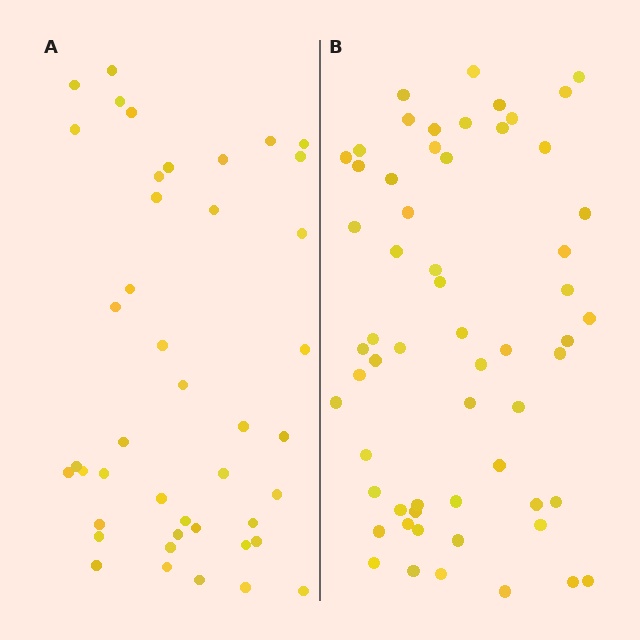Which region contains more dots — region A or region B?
Region B (the right region) has more dots.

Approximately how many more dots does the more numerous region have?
Region B has approximately 15 more dots than region A.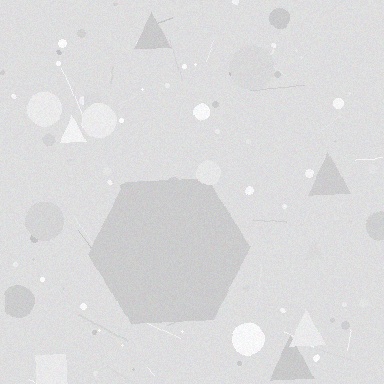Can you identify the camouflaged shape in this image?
The camouflaged shape is a hexagon.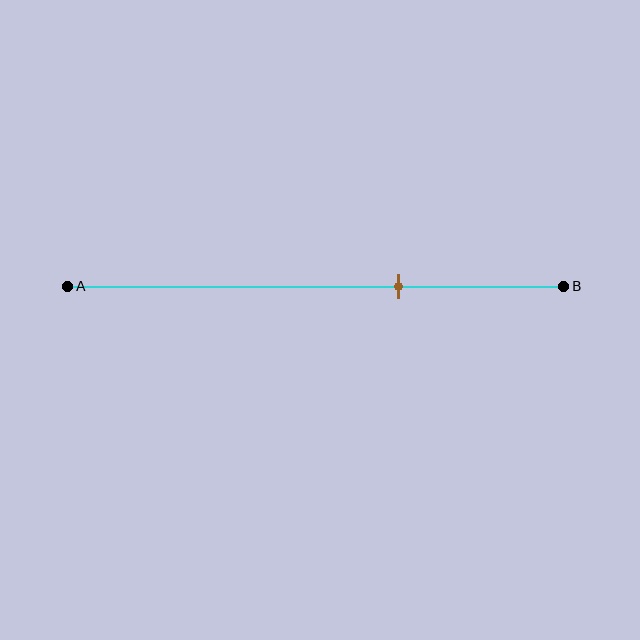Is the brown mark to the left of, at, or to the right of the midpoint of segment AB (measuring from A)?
The brown mark is to the right of the midpoint of segment AB.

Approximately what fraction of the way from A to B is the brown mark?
The brown mark is approximately 65% of the way from A to B.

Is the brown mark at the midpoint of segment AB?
No, the mark is at about 65% from A, not at the 50% midpoint.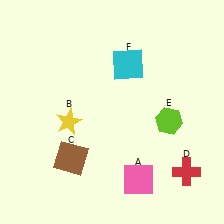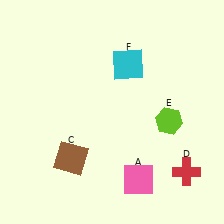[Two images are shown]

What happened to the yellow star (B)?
The yellow star (B) was removed in Image 2. It was in the bottom-left area of Image 1.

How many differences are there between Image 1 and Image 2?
There is 1 difference between the two images.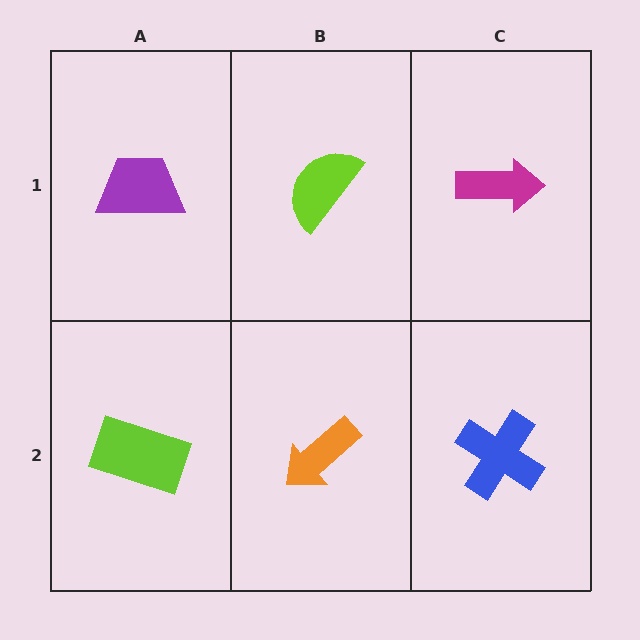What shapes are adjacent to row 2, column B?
A lime semicircle (row 1, column B), a lime rectangle (row 2, column A), a blue cross (row 2, column C).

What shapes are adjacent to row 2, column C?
A magenta arrow (row 1, column C), an orange arrow (row 2, column B).